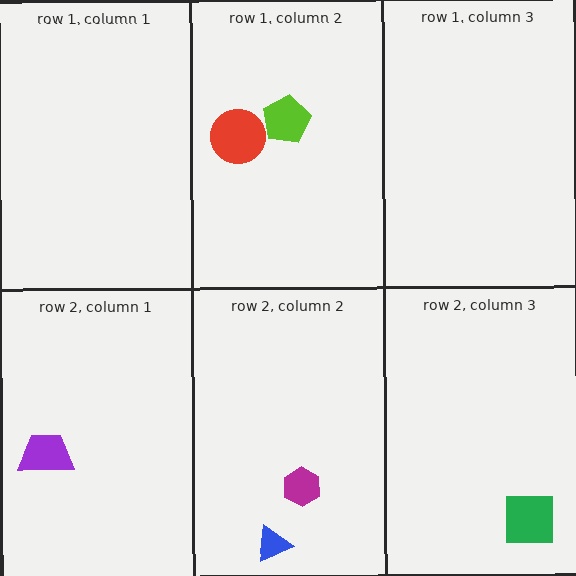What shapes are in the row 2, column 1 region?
The purple trapezoid.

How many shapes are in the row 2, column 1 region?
1.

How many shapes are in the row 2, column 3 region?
1.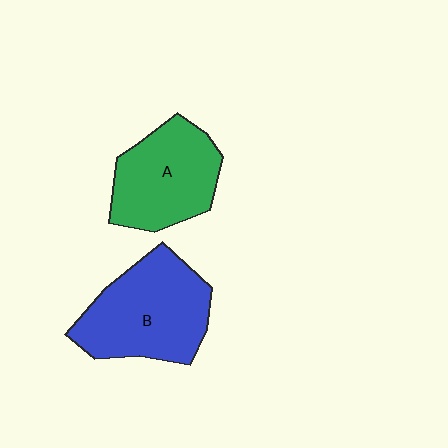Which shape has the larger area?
Shape B (blue).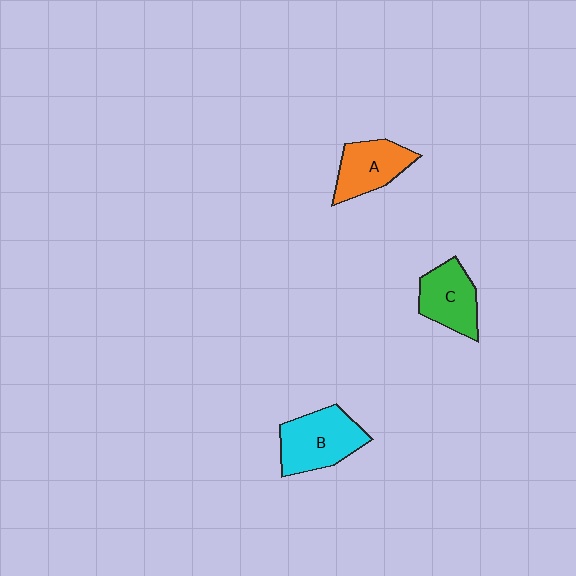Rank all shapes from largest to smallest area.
From largest to smallest: B (cyan), C (green), A (orange).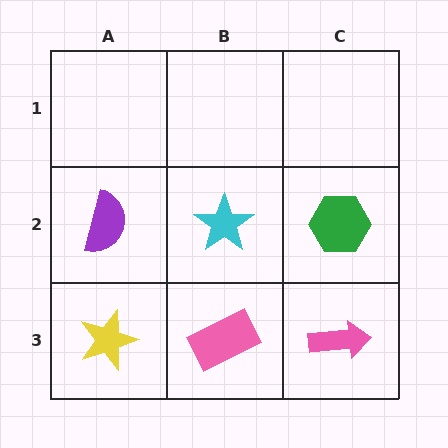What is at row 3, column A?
A yellow star.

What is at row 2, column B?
A cyan star.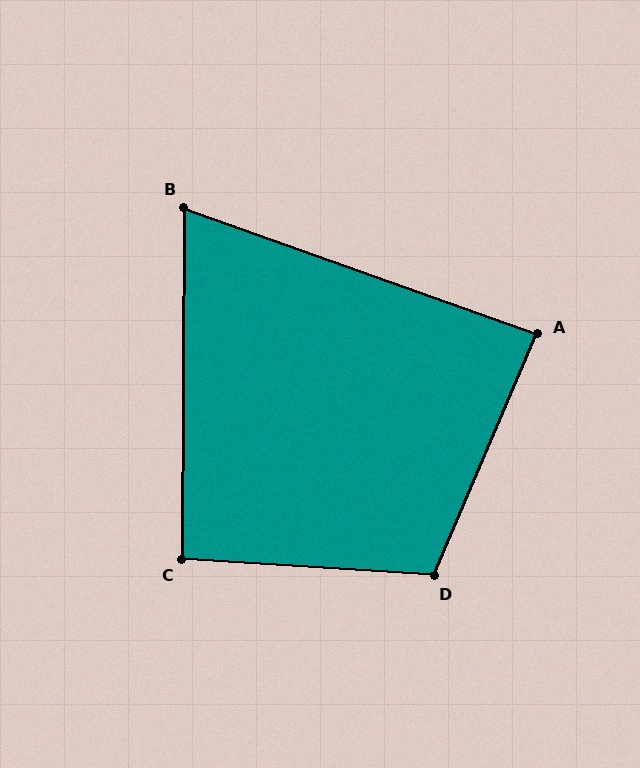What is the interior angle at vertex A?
Approximately 87 degrees (approximately right).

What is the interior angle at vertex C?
Approximately 93 degrees (approximately right).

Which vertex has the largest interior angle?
D, at approximately 109 degrees.